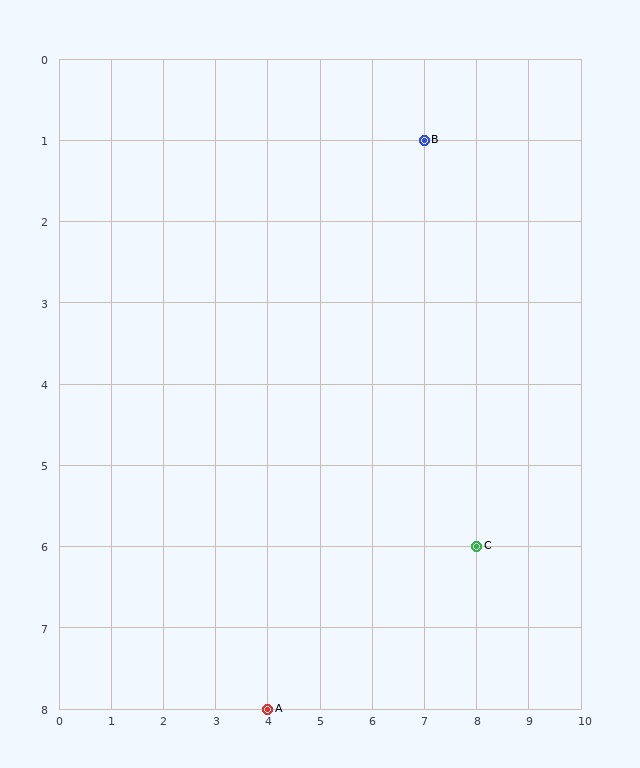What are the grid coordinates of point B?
Point B is at grid coordinates (7, 1).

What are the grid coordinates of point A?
Point A is at grid coordinates (4, 8).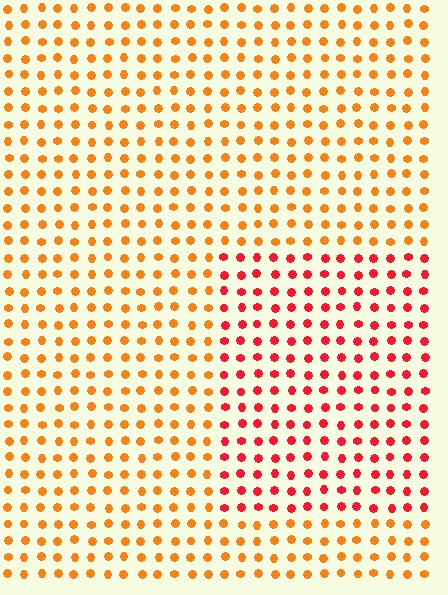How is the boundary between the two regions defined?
The boundary is defined purely by a slight shift in hue (about 36 degrees). Spacing, size, and orientation are identical on both sides.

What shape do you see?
I see a rectangle.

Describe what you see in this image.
The image is filled with small orange elements in a uniform arrangement. A rectangle-shaped region is visible where the elements are tinted to a slightly different hue, forming a subtle color boundary.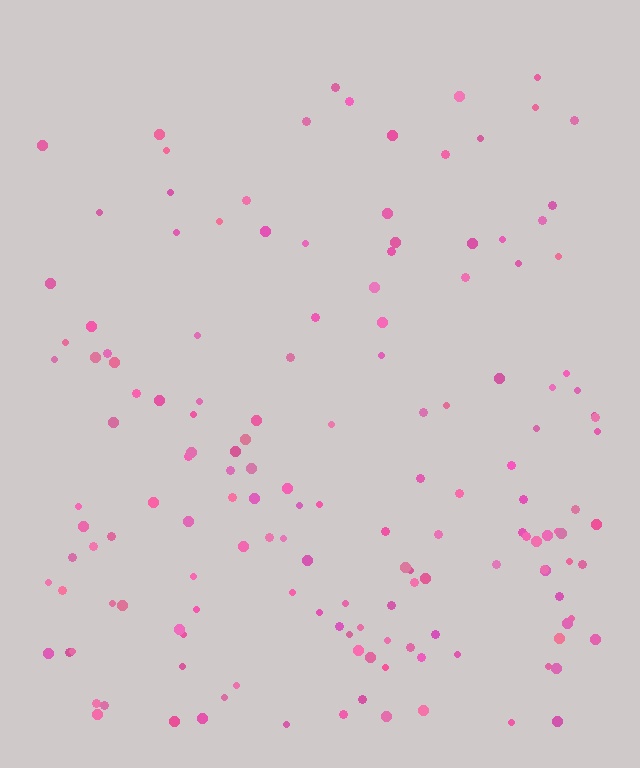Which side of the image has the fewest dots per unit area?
The top.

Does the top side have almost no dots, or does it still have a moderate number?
Still a moderate number, just noticeably fewer than the bottom.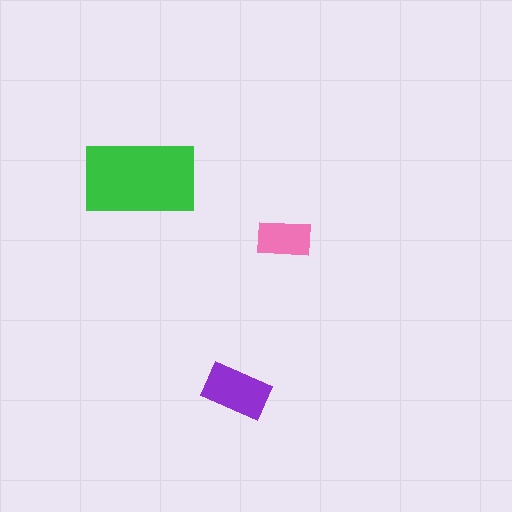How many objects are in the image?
There are 3 objects in the image.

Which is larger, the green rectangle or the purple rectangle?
The green one.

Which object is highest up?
The green rectangle is topmost.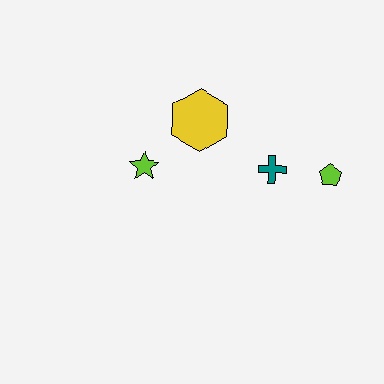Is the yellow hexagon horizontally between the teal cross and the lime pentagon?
No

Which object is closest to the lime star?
The yellow hexagon is closest to the lime star.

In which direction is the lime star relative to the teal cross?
The lime star is to the left of the teal cross.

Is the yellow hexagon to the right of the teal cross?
No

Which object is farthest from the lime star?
The lime pentagon is farthest from the lime star.